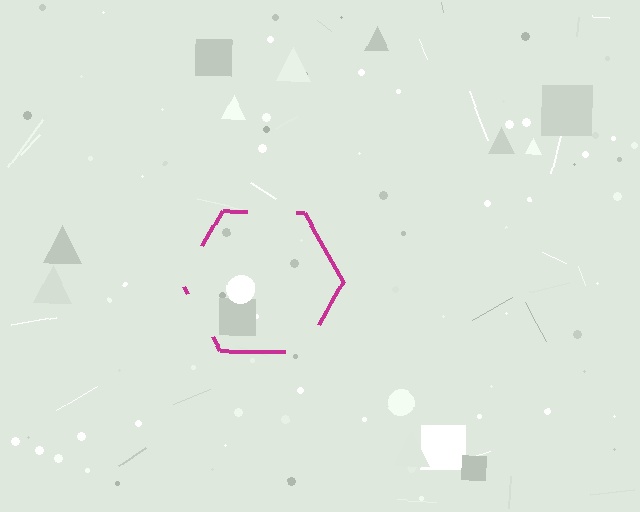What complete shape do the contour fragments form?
The contour fragments form a hexagon.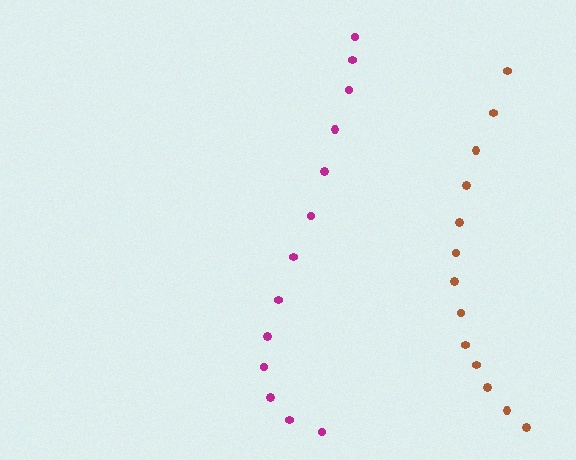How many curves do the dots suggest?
There are 2 distinct paths.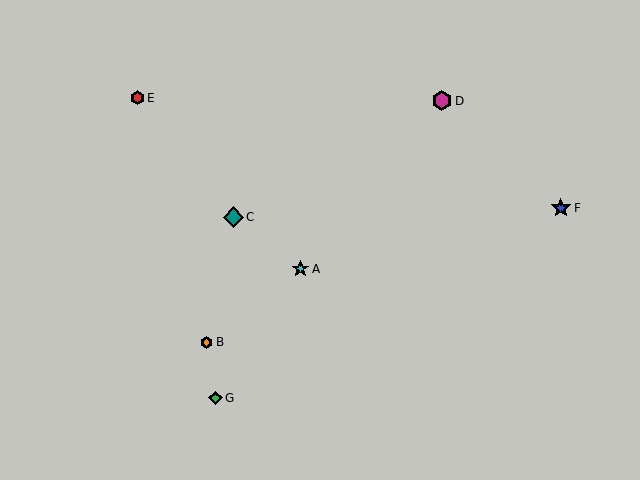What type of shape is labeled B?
Shape B is an orange hexagon.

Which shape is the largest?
The teal diamond (labeled C) is the largest.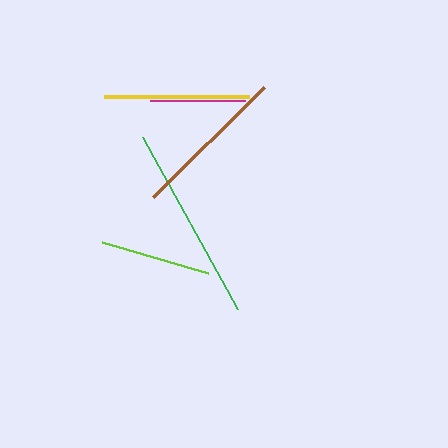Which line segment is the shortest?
The magenta line is the shortest at approximately 95 pixels.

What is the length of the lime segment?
The lime segment is approximately 110 pixels long.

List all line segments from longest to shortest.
From longest to shortest: green, brown, yellow, lime, magenta.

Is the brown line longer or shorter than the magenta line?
The brown line is longer than the magenta line.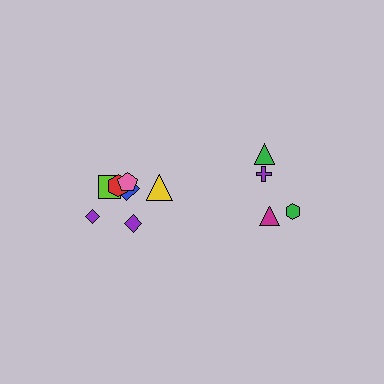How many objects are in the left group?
There are 7 objects.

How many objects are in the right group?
There are 4 objects.